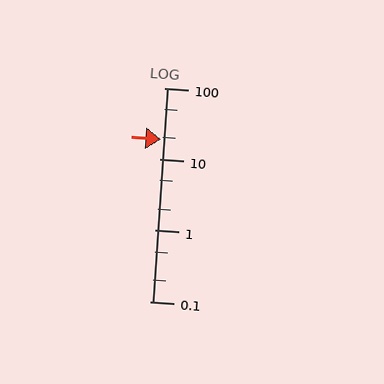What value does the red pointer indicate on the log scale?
The pointer indicates approximately 19.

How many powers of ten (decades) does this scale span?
The scale spans 3 decades, from 0.1 to 100.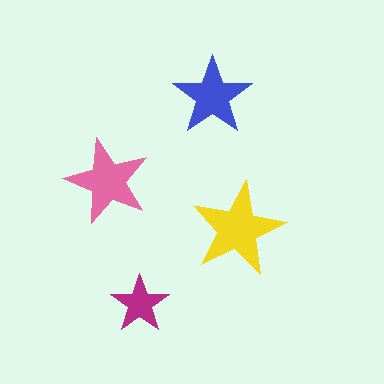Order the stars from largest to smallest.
the yellow one, the pink one, the blue one, the magenta one.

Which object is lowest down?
The magenta star is bottommost.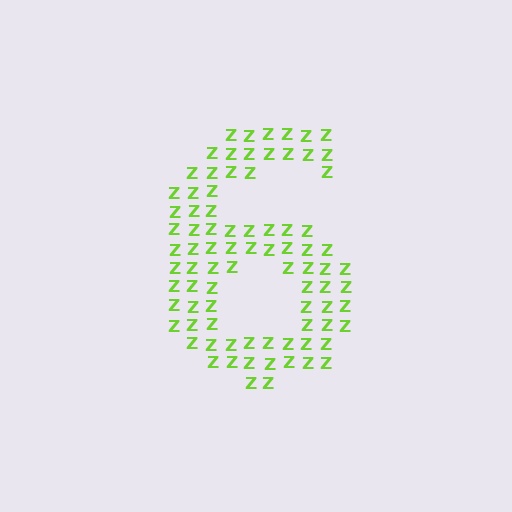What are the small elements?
The small elements are letter Z's.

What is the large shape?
The large shape is the digit 6.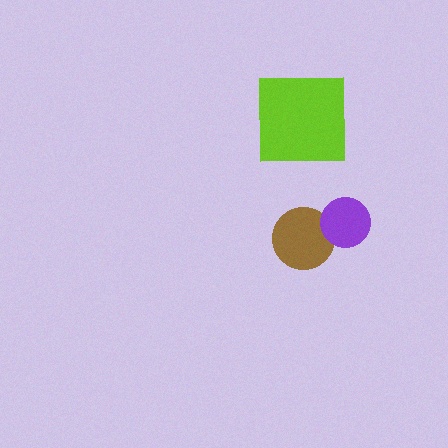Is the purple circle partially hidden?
No, no other shape covers it.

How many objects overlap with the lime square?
0 objects overlap with the lime square.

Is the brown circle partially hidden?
Yes, it is partially covered by another shape.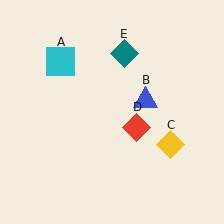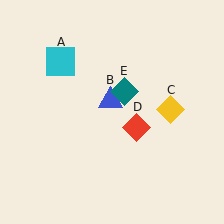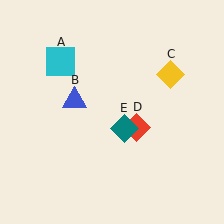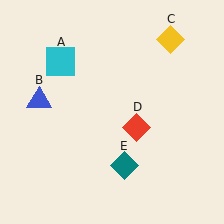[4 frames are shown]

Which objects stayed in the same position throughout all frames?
Cyan square (object A) and red diamond (object D) remained stationary.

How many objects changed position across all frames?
3 objects changed position: blue triangle (object B), yellow diamond (object C), teal diamond (object E).